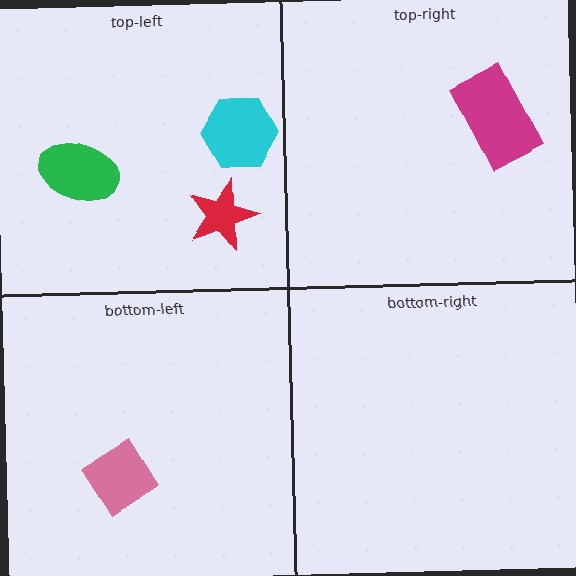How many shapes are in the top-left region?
3.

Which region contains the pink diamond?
The bottom-left region.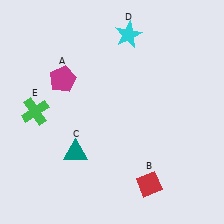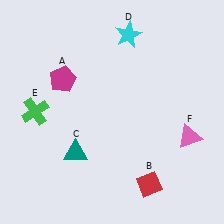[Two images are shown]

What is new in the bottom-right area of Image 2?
A pink triangle (F) was added in the bottom-right area of Image 2.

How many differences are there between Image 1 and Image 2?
There is 1 difference between the two images.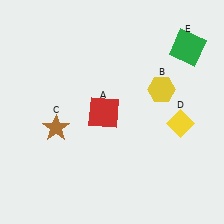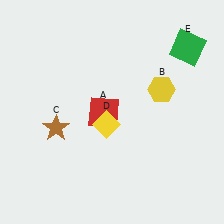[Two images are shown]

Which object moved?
The yellow diamond (D) moved left.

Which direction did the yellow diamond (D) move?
The yellow diamond (D) moved left.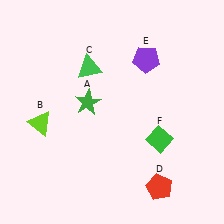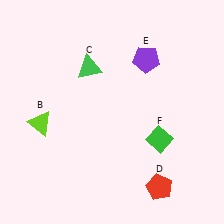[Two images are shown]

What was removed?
The green star (A) was removed in Image 2.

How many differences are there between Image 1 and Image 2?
There is 1 difference between the two images.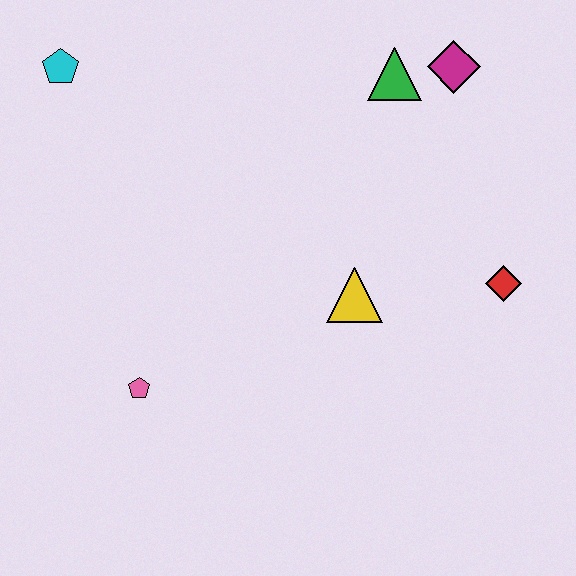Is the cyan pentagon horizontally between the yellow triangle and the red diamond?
No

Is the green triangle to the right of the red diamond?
No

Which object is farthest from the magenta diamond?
The pink pentagon is farthest from the magenta diamond.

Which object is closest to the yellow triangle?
The red diamond is closest to the yellow triangle.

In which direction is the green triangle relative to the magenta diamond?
The green triangle is to the left of the magenta diamond.